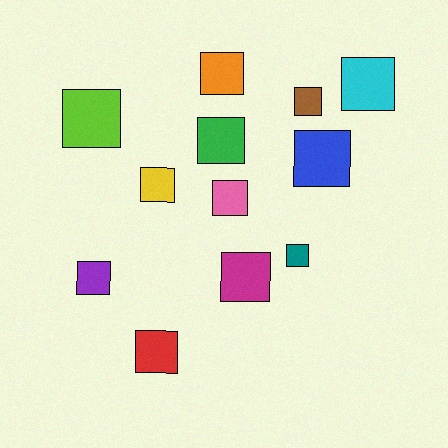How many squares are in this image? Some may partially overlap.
There are 12 squares.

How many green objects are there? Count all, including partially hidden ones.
There is 1 green object.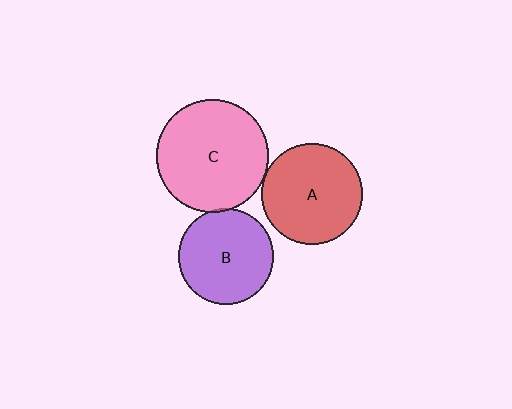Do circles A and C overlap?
Yes.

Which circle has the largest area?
Circle C (pink).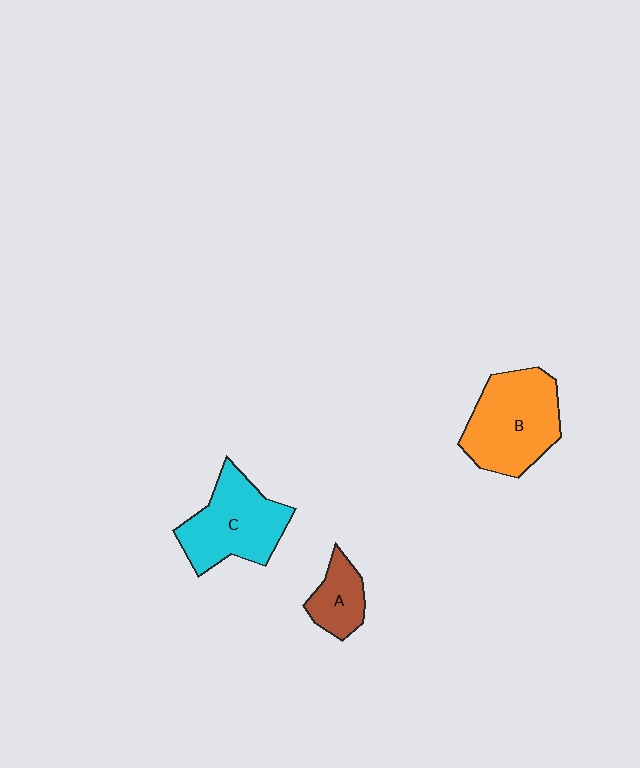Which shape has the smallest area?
Shape A (brown).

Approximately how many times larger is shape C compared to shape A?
Approximately 2.1 times.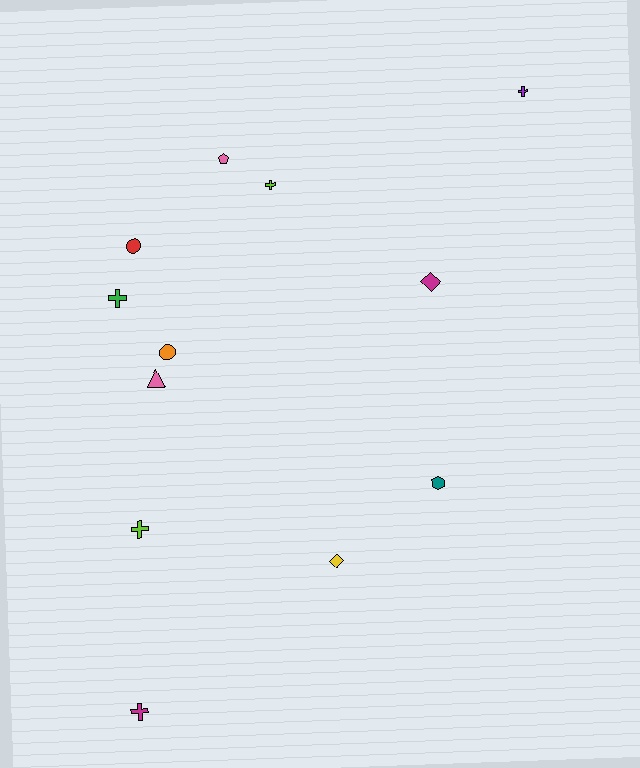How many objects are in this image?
There are 12 objects.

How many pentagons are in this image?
There is 1 pentagon.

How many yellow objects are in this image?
There is 1 yellow object.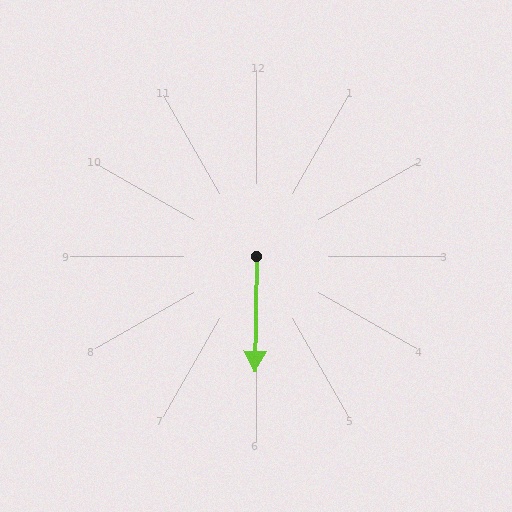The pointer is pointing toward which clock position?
Roughly 6 o'clock.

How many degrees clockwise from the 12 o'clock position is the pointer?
Approximately 181 degrees.